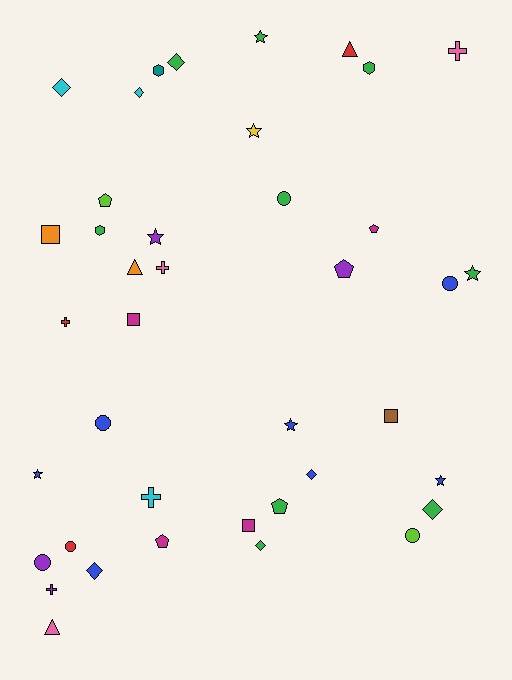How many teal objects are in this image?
There is 1 teal object.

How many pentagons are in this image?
There are 5 pentagons.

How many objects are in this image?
There are 40 objects.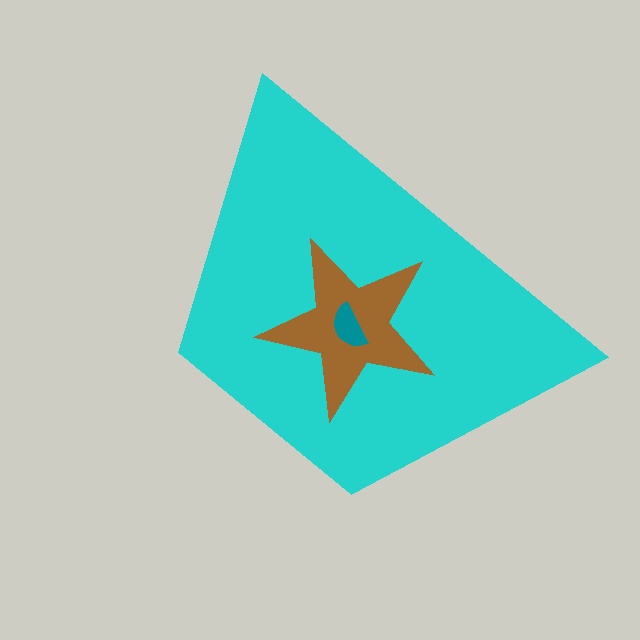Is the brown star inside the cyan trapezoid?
Yes.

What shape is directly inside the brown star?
The teal semicircle.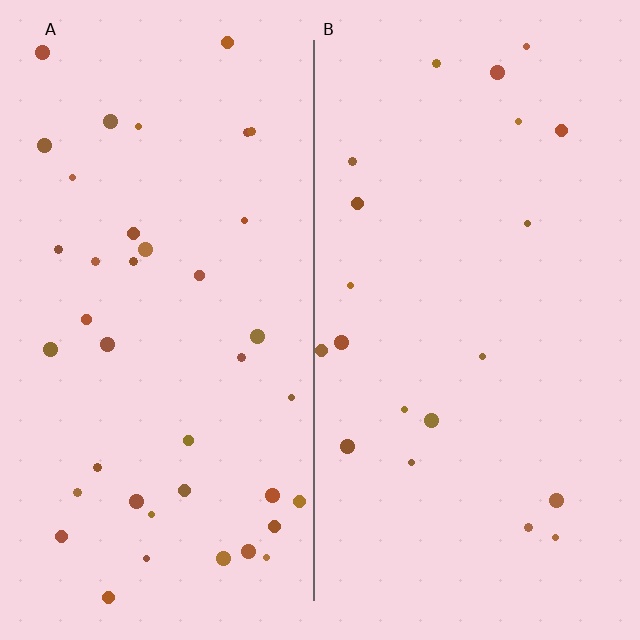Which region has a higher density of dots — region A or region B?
A (the left).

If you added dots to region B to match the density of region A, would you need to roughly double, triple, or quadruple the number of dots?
Approximately double.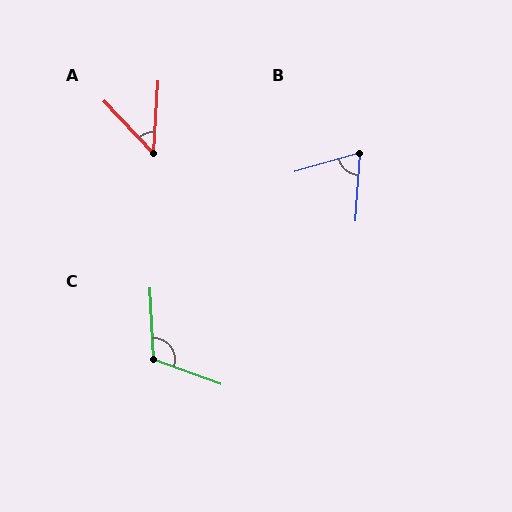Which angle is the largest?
C, at approximately 113 degrees.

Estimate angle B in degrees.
Approximately 70 degrees.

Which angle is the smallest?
A, at approximately 47 degrees.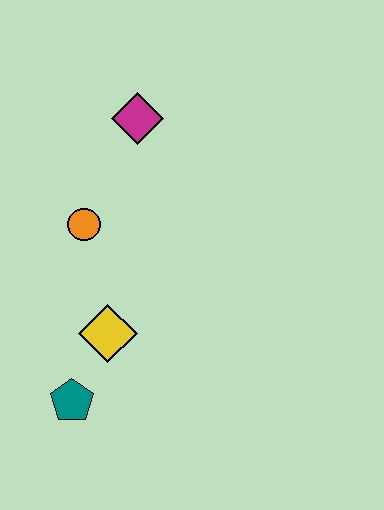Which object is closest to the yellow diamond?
The teal pentagon is closest to the yellow diamond.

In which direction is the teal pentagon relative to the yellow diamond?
The teal pentagon is below the yellow diamond.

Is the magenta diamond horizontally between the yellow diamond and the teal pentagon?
No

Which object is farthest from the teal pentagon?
The magenta diamond is farthest from the teal pentagon.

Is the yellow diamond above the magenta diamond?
No